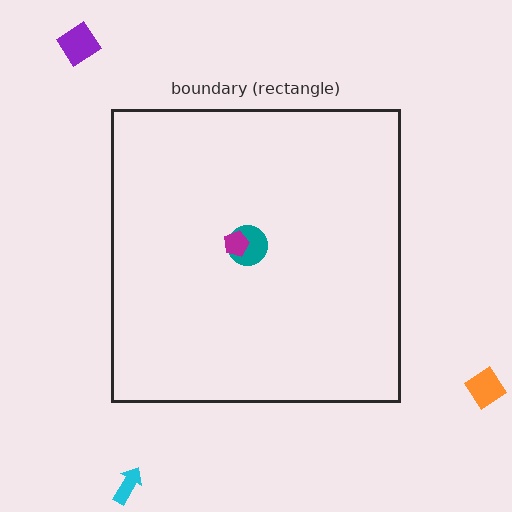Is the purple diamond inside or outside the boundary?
Outside.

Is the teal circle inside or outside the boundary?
Inside.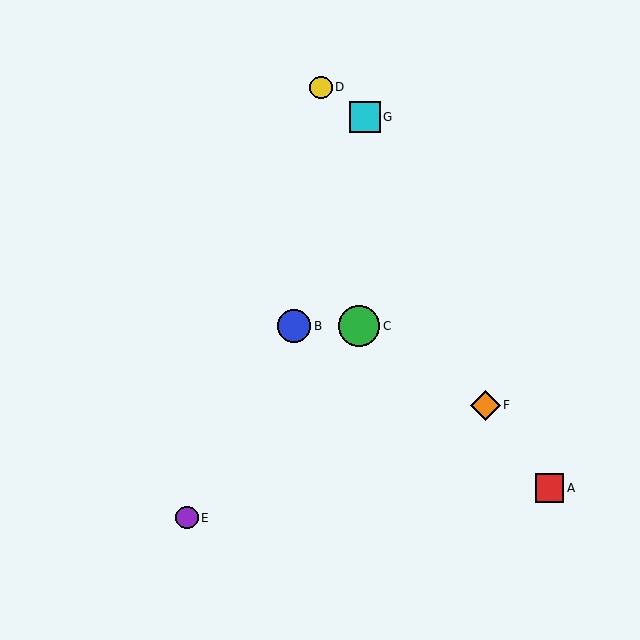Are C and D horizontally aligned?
No, C is at y≈326 and D is at y≈87.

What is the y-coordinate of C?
Object C is at y≈326.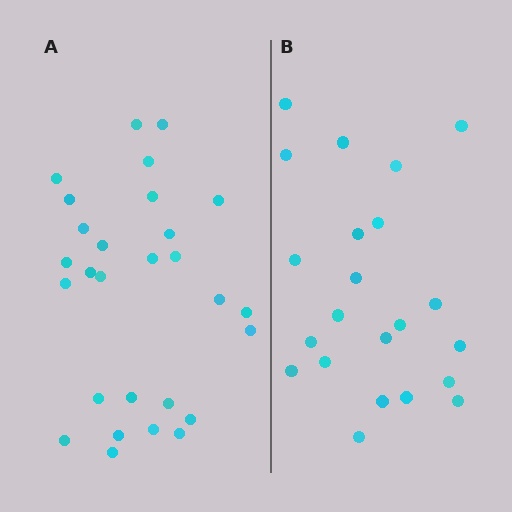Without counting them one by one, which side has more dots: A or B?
Region A (the left region) has more dots.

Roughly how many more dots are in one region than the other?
Region A has about 6 more dots than region B.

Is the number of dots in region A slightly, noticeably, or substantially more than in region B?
Region A has noticeably more, but not dramatically so. The ratio is roughly 1.3 to 1.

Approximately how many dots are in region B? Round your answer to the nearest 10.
About 20 dots. (The exact count is 22, which rounds to 20.)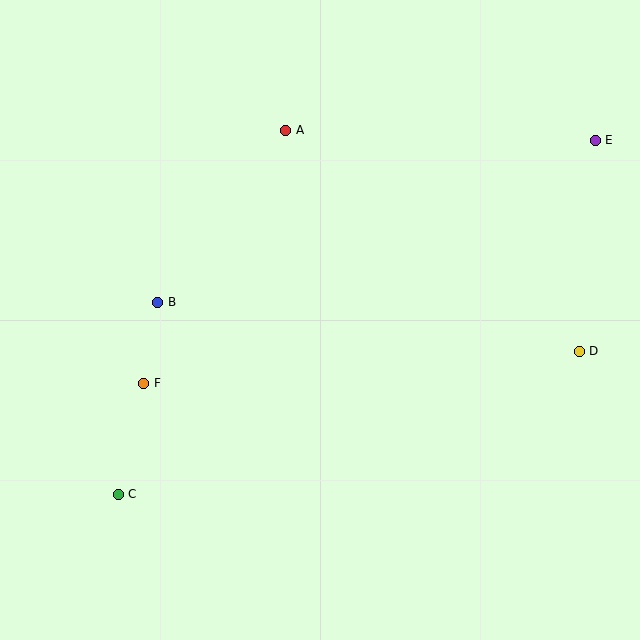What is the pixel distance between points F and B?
The distance between F and B is 82 pixels.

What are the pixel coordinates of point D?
Point D is at (579, 352).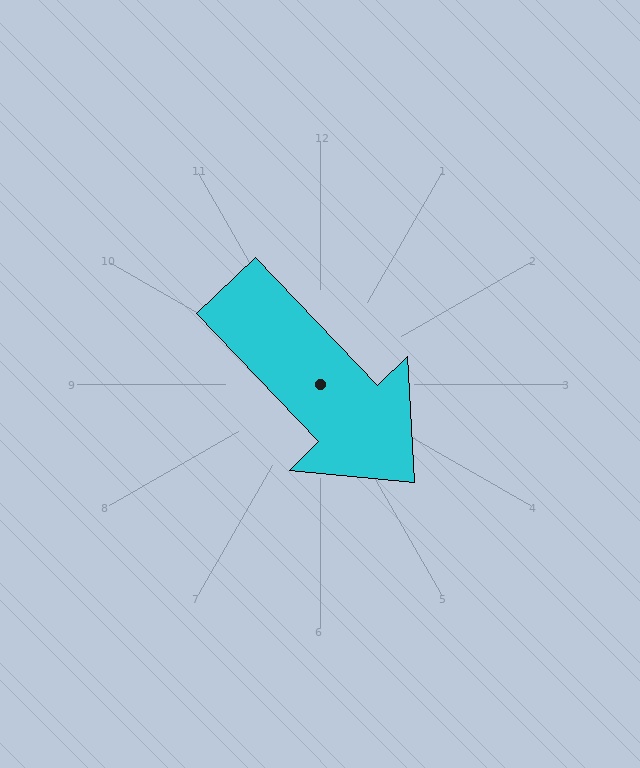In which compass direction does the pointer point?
Southeast.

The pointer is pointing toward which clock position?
Roughly 5 o'clock.